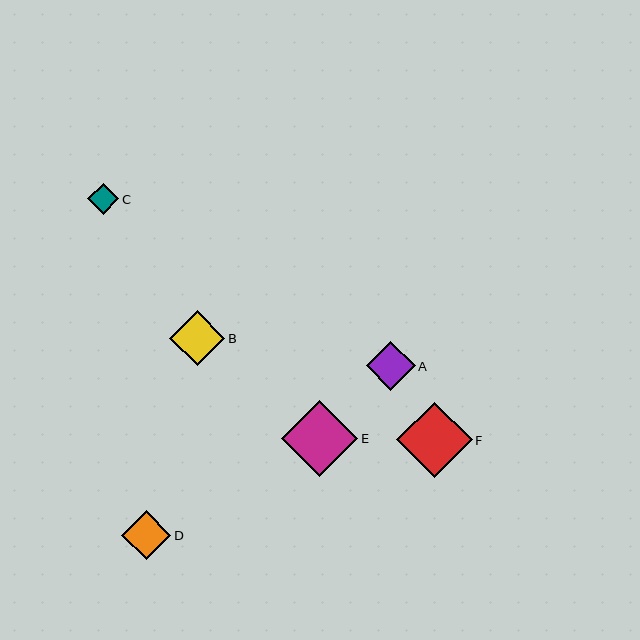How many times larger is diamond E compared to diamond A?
Diamond E is approximately 1.6 times the size of diamond A.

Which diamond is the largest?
Diamond E is the largest with a size of approximately 77 pixels.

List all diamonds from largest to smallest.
From largest to smallest: E, F, B, A, D, C.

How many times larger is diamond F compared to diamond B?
Diamond F is approximately 1.4 times the size of diamond B.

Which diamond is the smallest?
Diamond C is the smallest with a size of approximately 31 pixels.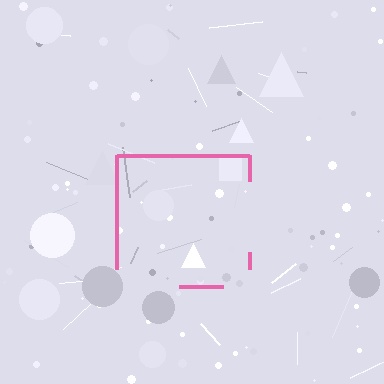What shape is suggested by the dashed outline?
The dashed outline suggests a square.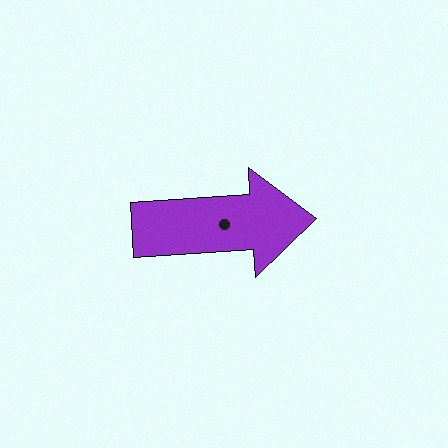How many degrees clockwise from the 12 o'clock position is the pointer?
Approximately 86 degrees.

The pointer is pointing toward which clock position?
Roughly 3 o'clock.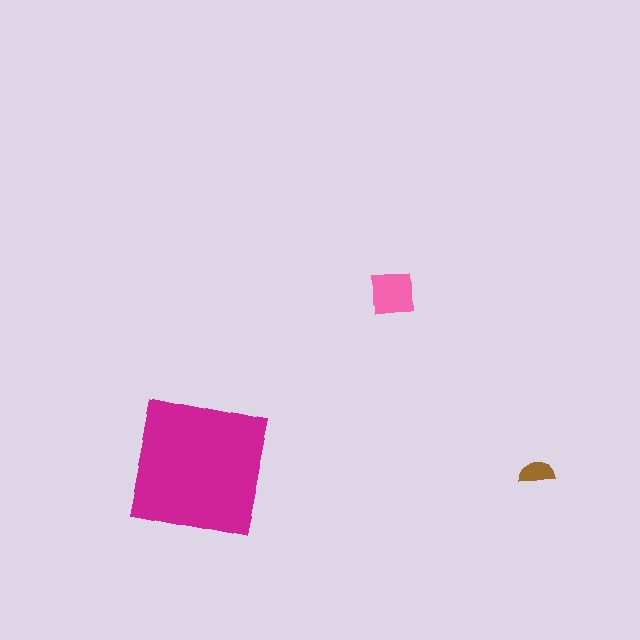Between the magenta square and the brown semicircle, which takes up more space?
The magenta square.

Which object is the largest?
The magenta square.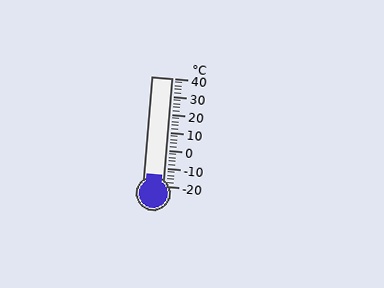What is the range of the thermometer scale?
The thermometer scale ranges from -20°C to 40°C.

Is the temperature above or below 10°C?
The temperature is below 10°C.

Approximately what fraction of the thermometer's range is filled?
The thermometer is filled to approximately 10% of its range.